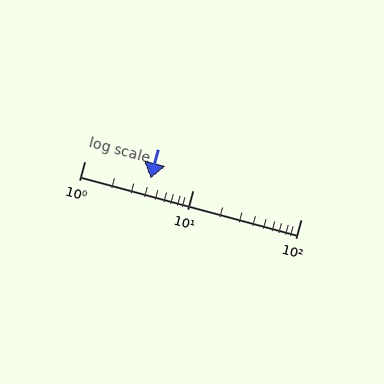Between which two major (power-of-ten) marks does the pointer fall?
The pointer is between 1 and 10.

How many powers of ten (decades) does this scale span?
The scale spans 2 decades, from 1 to 100.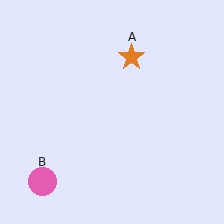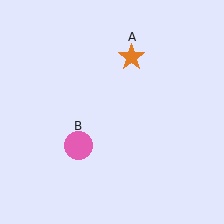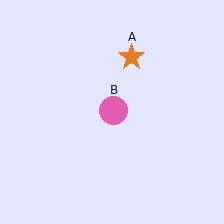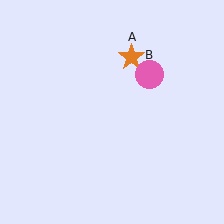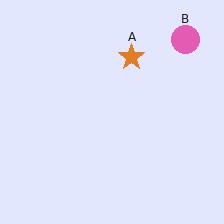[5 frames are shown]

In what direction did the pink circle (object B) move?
The pink circle (object B) moved up and to the right.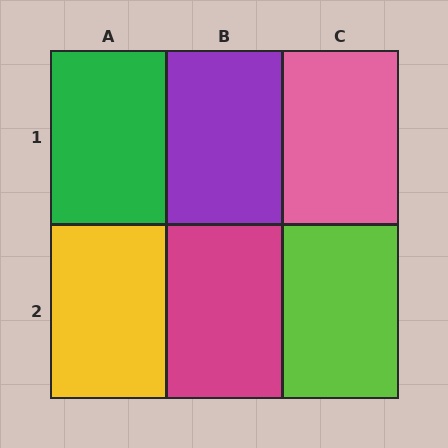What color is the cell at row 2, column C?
Lime.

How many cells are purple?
1 cell is purple.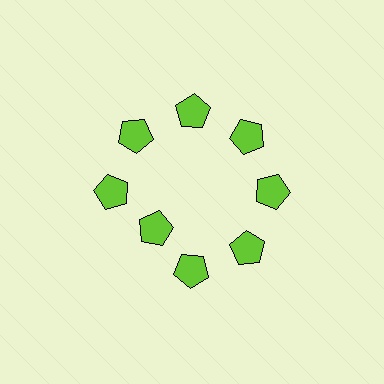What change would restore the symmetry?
The symmetry would be restored by moving it outward, back onto the ring so that all 8 pentagons sit at equal angles and equal distance from the center.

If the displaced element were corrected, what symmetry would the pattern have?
It would have 8-fold rotational symmetry — the pattern would map onto itself every 45 degrees.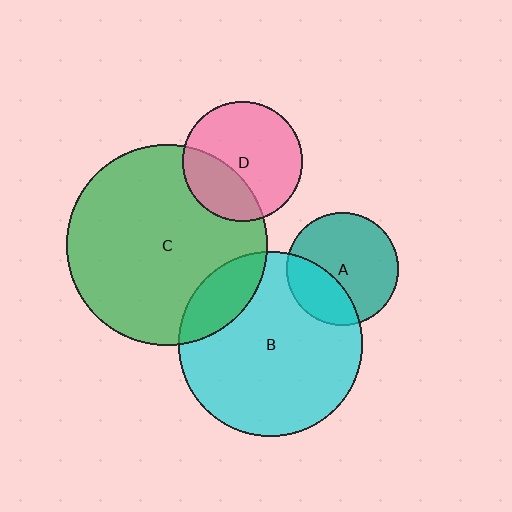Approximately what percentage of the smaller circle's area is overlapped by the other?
Approximately 15%.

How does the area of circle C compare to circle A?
Approximately 3.2 times.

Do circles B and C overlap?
Yes.